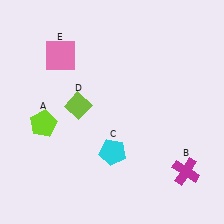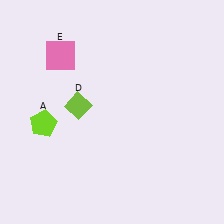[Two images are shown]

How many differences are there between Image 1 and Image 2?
There are 2 differences between the two images.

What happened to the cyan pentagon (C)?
The cyan pentagon (C) was removed in Image 2. It was in the bottom-right area of Image 1.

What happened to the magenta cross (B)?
The magenta cross (B) was removed in Image 2. It was in the bottom-right area of Image 1.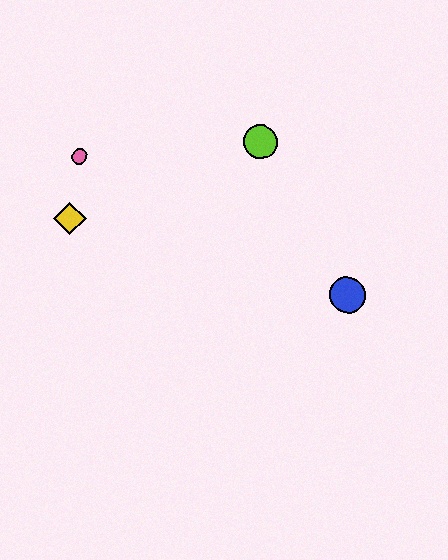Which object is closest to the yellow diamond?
The pink circle is closest to the yellow diamond.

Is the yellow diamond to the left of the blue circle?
Yes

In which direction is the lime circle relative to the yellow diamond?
The lime circle is to the right of the yellow diamond.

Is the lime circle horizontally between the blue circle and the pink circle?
Yes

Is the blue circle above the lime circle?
No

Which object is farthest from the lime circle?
The yellow diamond is farthest from the lime circle.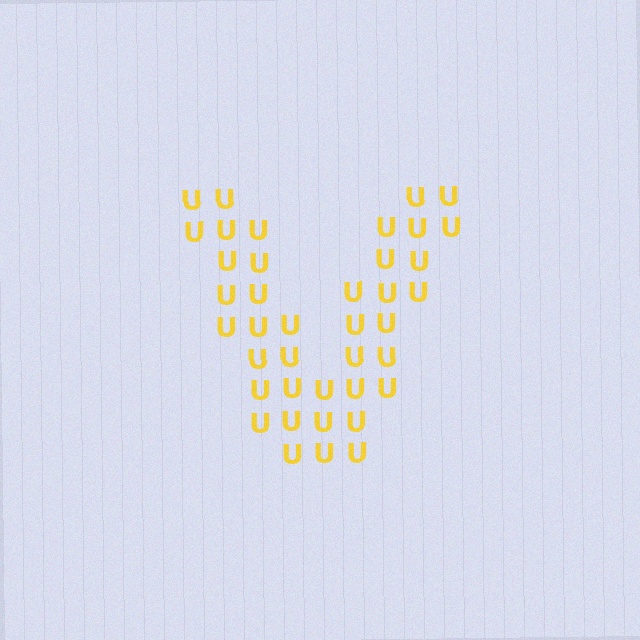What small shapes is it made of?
It is made of small letter U's.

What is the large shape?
The large shape is the letter V.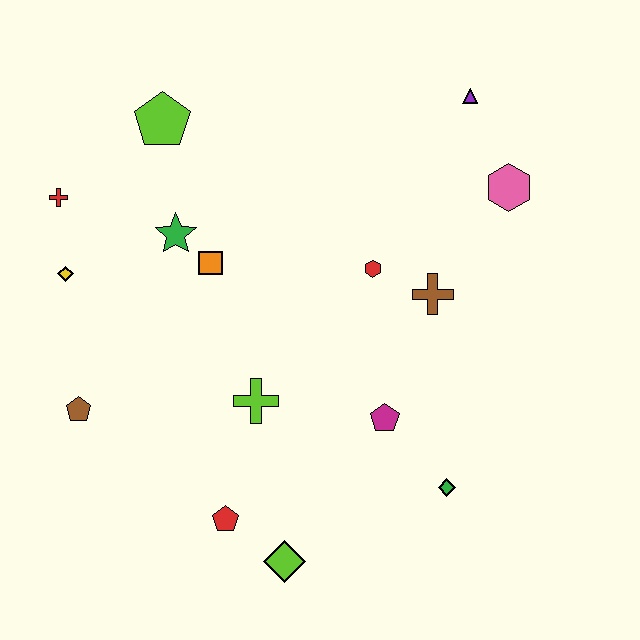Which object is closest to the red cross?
The yellow diamond is closest to the red cross.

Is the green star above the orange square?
Yes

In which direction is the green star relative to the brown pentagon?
The green star is above the brown pentagon.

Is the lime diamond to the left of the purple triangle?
Yes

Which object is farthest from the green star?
The green diamond is farthest from the green star.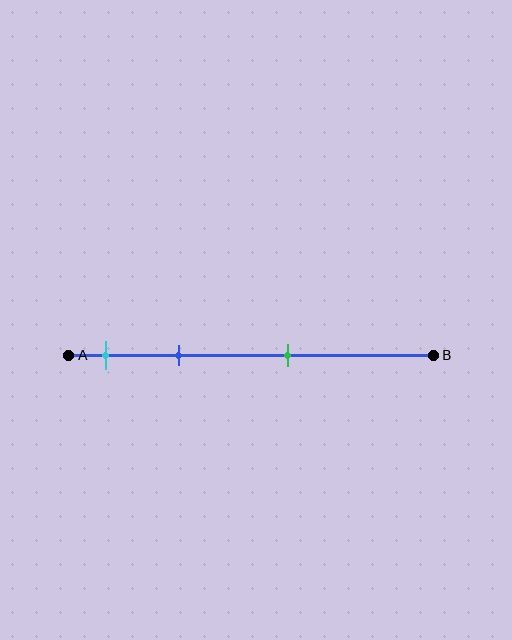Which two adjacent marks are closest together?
The cyan and blue marks are the closest adjacent pair.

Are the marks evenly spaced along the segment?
No, the marks are not evenly spaced.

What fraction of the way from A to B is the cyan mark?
The cyan mark is approximately 10% (0.1) of the way from A to B.